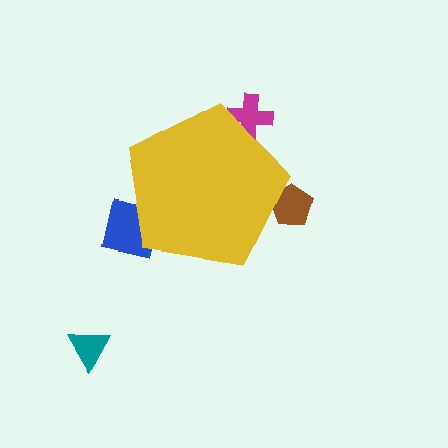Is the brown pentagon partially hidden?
Yes, the brown pentagon is partially hidden behind the yellow pentagon.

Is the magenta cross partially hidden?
Yes, the magenta cross is partially hidden behind the yellow pentagon.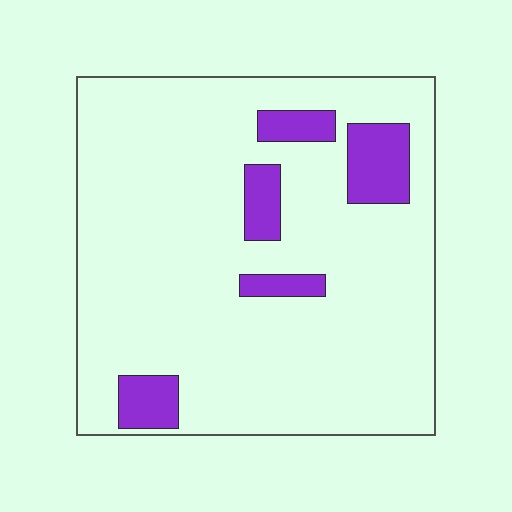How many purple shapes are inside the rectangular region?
5.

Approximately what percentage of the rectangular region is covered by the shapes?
Approximately 10%.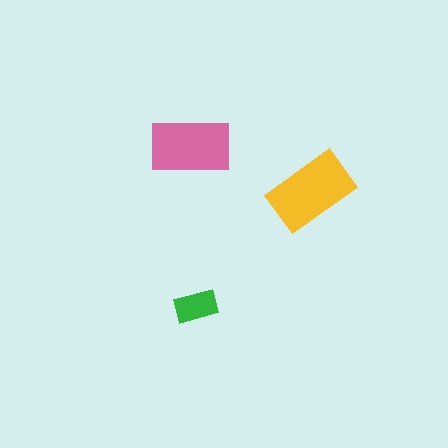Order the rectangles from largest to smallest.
the yellow one, the pink one, the green one.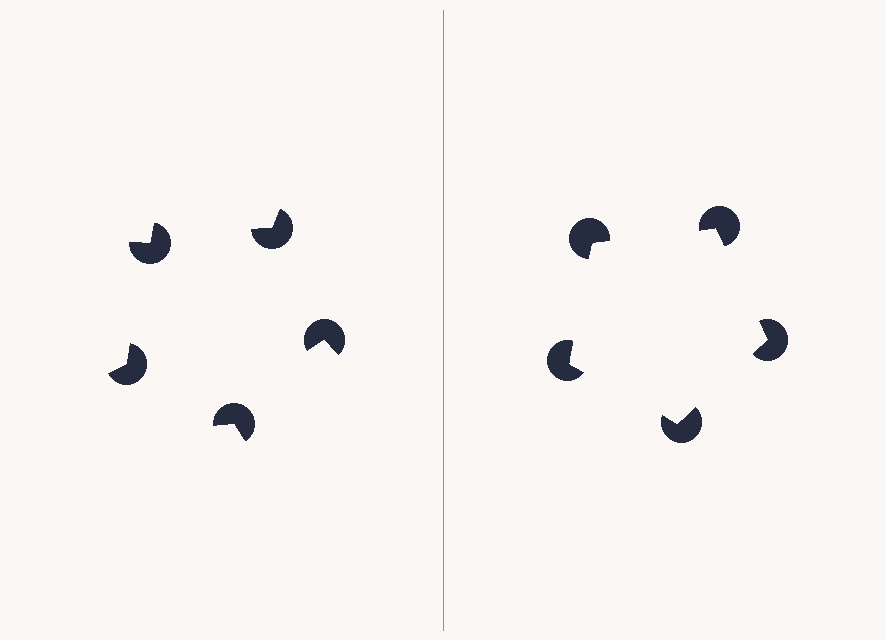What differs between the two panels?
The pac-man discs are positioned identically on both sides; only the wedge orientations differ. On the right they align to a pentagon; on the left they are misaligned.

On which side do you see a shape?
An illusory pentagon appears on the right side. On the left side the wedge cuts are rotated, so no coherent shape forms.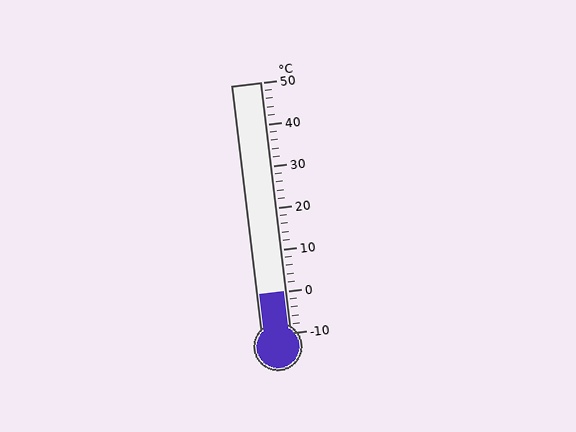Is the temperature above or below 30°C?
The temperature is below 30°C.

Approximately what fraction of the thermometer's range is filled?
The thermometer is filled to approximately 15% of its range.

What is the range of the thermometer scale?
The thermometer scale ranges from -10°C to 50°C.